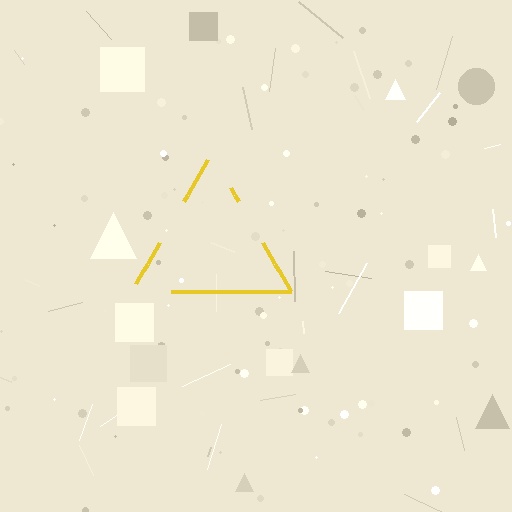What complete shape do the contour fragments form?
The contour fragments form a triangle.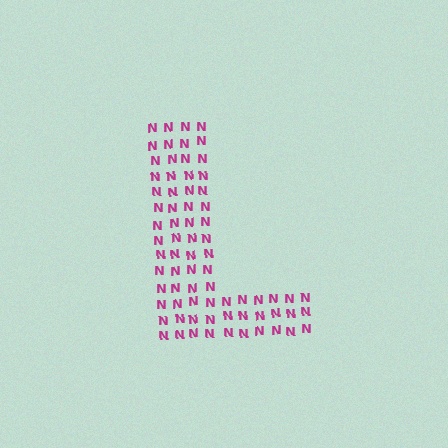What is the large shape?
The large shape is the letter L.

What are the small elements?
The small elements are letter N's.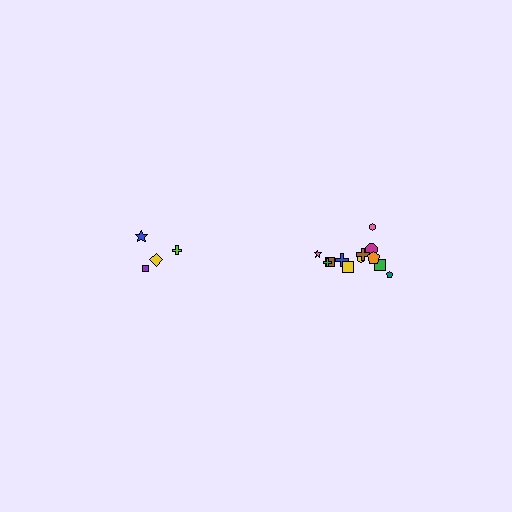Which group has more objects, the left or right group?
The right group.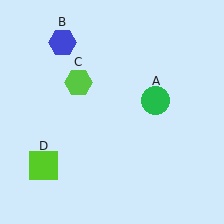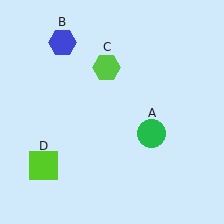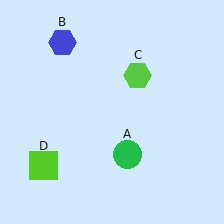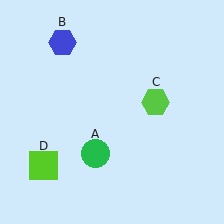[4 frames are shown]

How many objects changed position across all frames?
2 objects changed position: green circle (object A), lime hexagon (object C).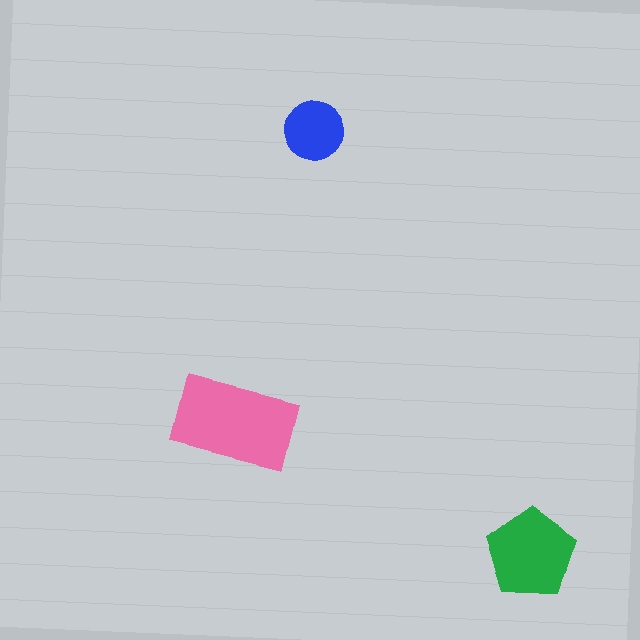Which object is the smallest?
The blue circle.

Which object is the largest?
The pink rectangle.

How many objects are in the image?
There are 3 objects in the image.